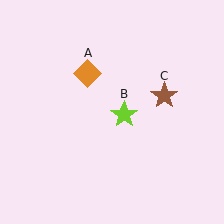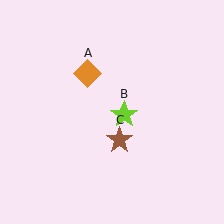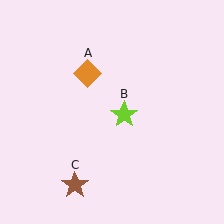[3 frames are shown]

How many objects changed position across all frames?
1 object changed position: brown star (object C).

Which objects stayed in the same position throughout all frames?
Orange diamond (object A) and lime star (object B) remained stationary.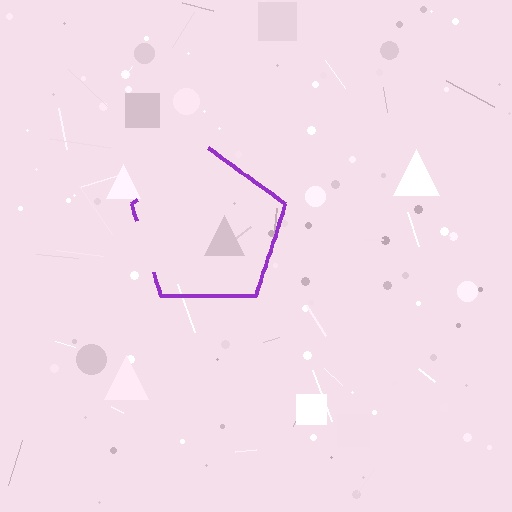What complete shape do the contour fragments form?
The contour fragments form a pentagon.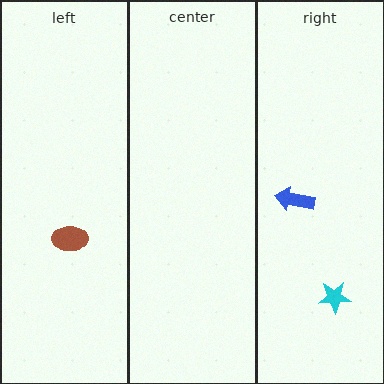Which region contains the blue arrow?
The right region.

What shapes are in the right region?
The blue arrow, the cyan star.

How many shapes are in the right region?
2.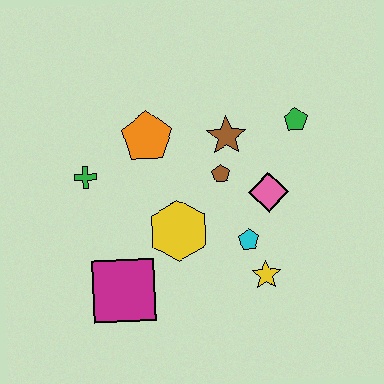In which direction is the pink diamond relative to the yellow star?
The pink diamond is above the yellow star.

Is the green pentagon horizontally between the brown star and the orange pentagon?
No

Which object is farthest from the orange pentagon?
The yellow star is farthest from the orange pentagon.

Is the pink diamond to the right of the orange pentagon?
Yes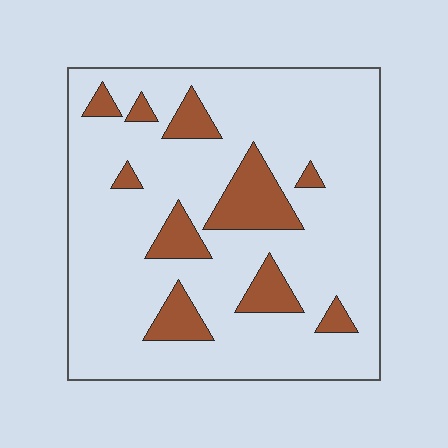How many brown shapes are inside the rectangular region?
10.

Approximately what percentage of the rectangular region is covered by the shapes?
Approximately 15%.